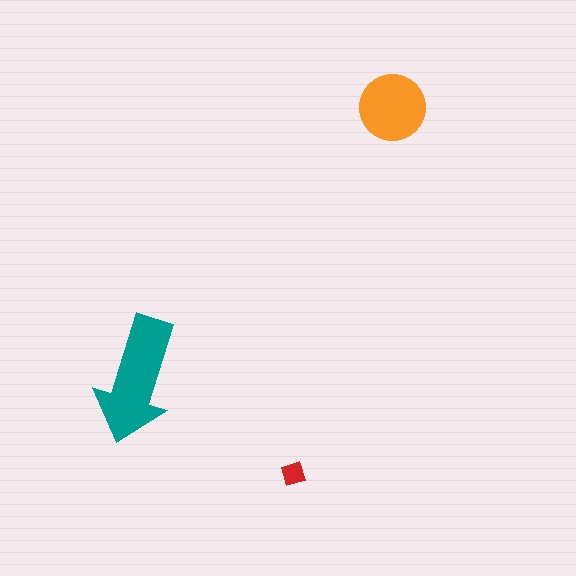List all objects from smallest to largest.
The red diamond, the orange circle, the teal arrow.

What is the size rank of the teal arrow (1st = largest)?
1st.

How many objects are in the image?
There are 3 objects in the image.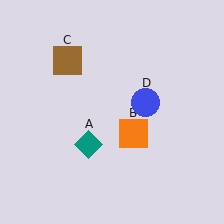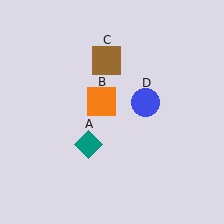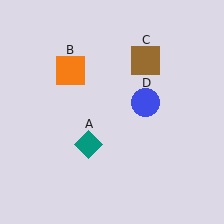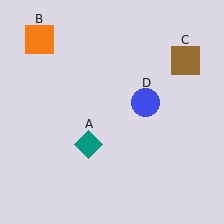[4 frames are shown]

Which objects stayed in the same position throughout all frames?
Teal diamond (object A) and blue circle (object D) remained stationary.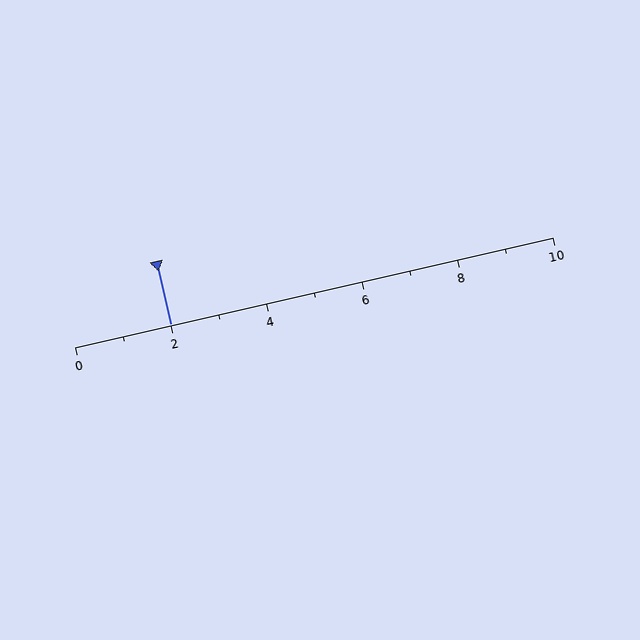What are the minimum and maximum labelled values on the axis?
The axis runs from 0 to 10.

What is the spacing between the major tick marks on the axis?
The major ticks are spaced 2 apart.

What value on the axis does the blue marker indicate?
The marker indicates approximately 2.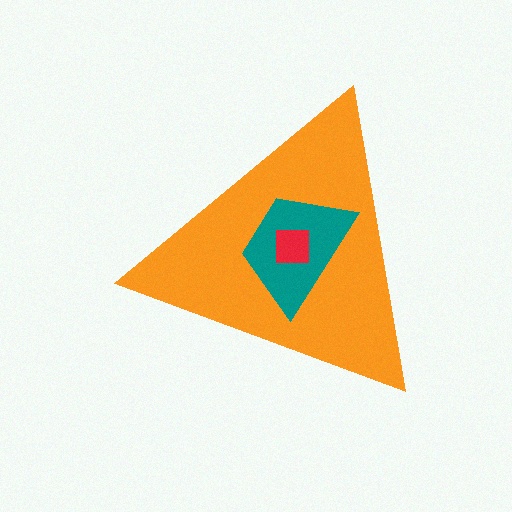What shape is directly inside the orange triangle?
The teal trapezoid.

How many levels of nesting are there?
3.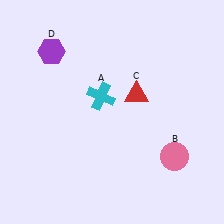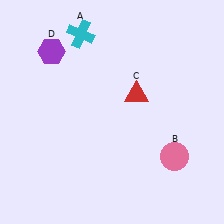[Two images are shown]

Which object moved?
The cyan cross (A) moved up.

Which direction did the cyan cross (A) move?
The cyan cross (A) moved up.